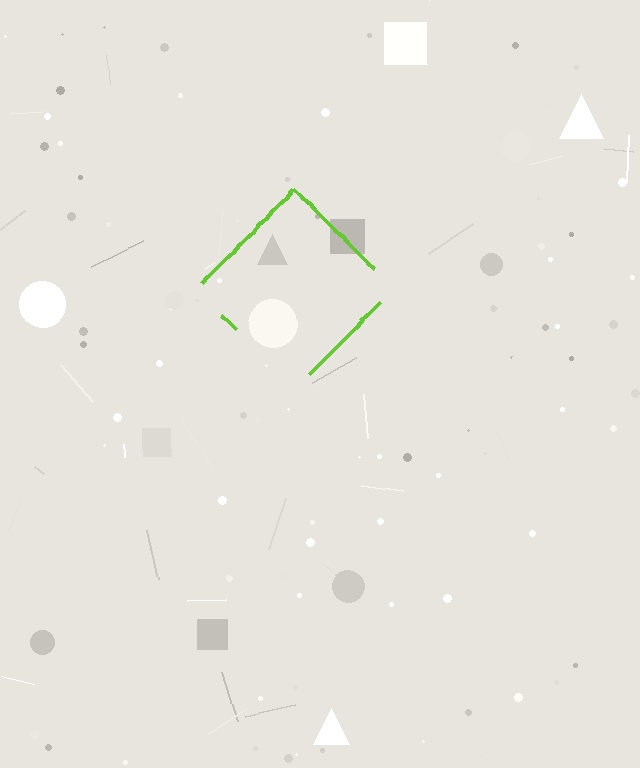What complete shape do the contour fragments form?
The contour fragments form a diamond.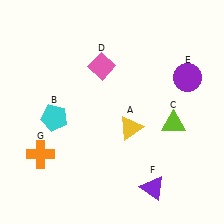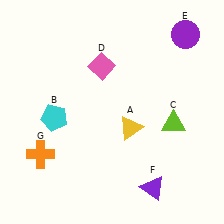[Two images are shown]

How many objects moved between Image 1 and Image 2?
1 object moved between the two images.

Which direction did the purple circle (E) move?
The purple circle (E) moved up.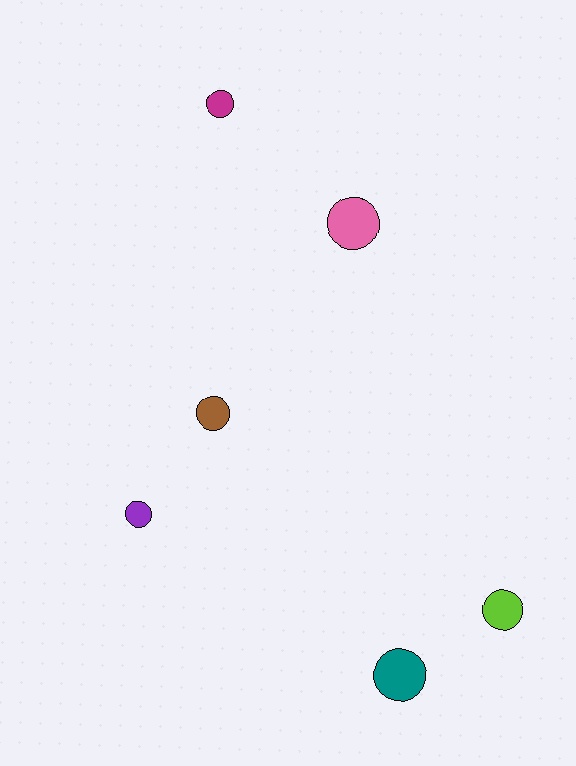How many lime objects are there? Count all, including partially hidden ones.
There is 1 lime object.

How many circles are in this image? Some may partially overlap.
There are 6 circles.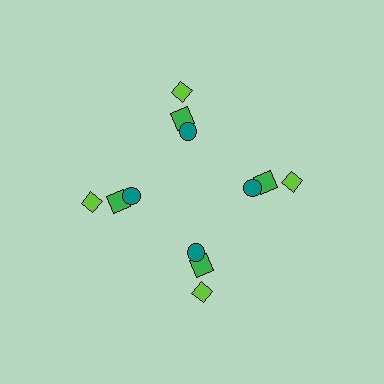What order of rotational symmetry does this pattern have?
This pattern has 4-fold rotational symmetry.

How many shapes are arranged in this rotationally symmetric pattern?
There are 12 shapes, arranged in 4 groups of 3.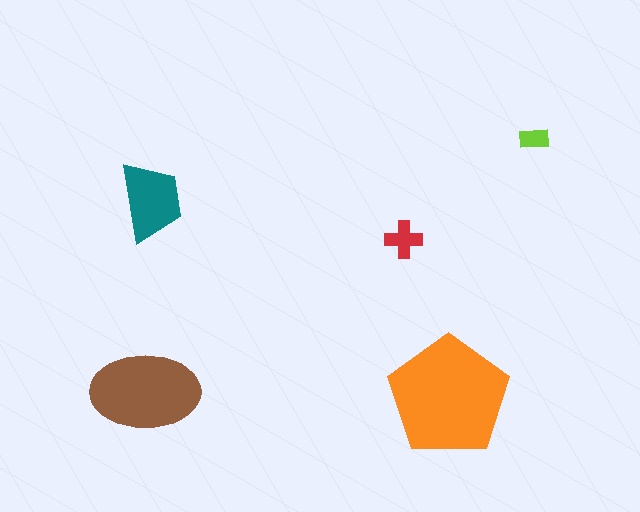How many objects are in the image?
There are 5 objects in the image.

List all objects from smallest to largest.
The lime rectangle, the red cross, the teal trapezoid, the brown ellipse, the orange pentagon.